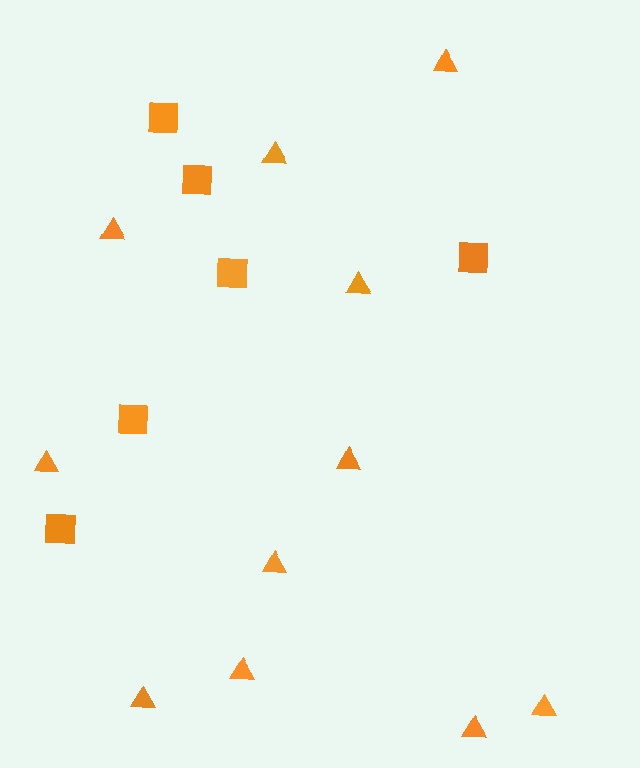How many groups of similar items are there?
There are 2 groups: one group of triangles (11) and one group of squares (6).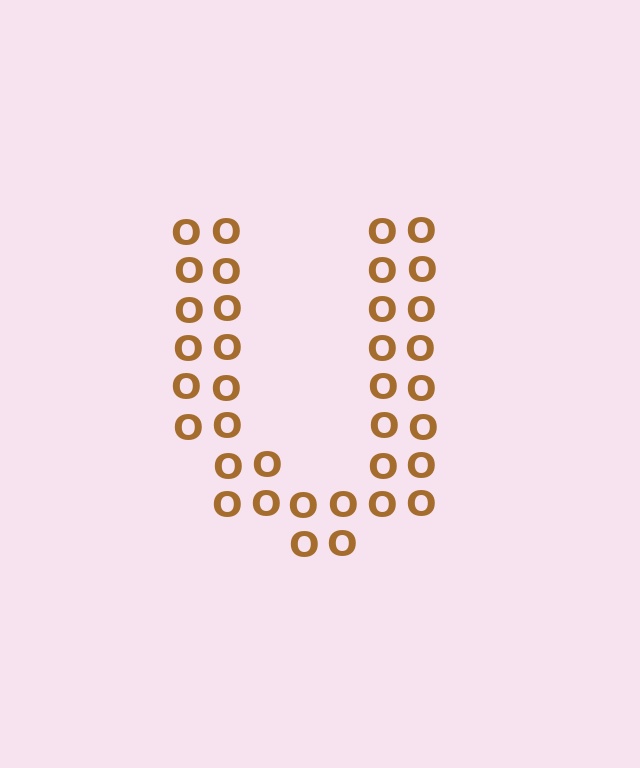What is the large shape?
The large shape is the letter U.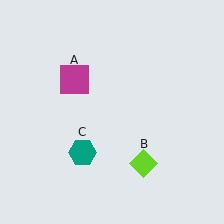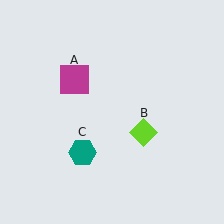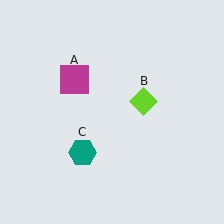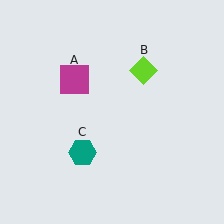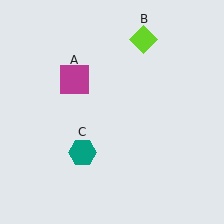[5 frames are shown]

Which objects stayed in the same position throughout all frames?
Magenta square (object A) and teal hexagon (object C) remained stationary.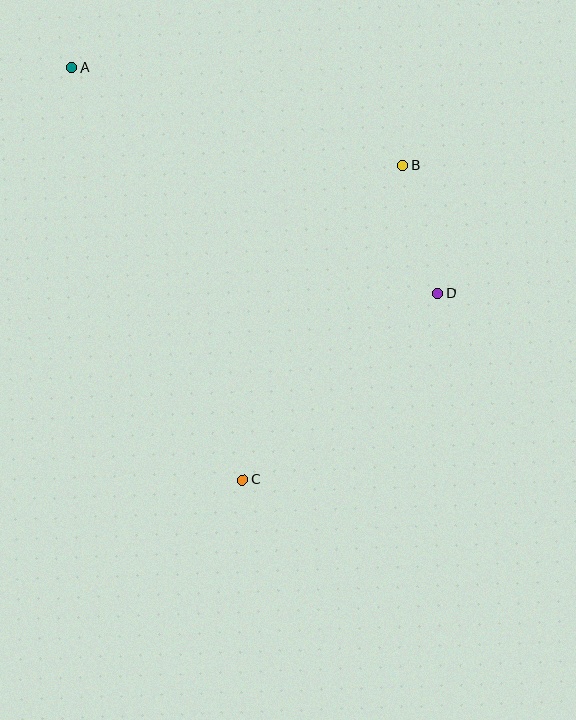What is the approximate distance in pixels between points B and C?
The distance between B and C is approximately 353 pixels.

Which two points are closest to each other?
Points B and D are closest to each other.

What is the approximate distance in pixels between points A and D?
The distance between A and D is approximately 430 pixels.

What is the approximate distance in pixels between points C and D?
The distance between C and D is approximately 270 pixels.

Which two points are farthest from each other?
Points A and C are farthest from each other.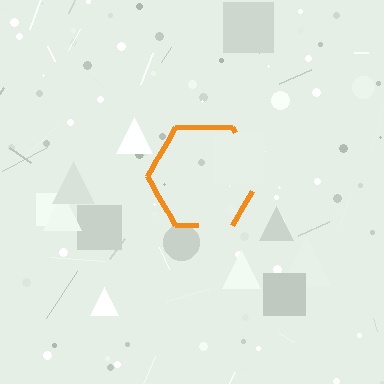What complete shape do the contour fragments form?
The contour fragments form a hexagon.